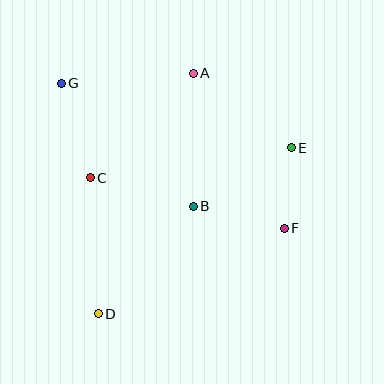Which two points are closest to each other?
Points E and F are closest to each other.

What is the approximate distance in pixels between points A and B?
The distance between A and B is approximately 133 pixels.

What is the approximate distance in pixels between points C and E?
The distance between C and E is approximately 203 pixels.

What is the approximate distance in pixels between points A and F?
The distance between A and F is approximately 180 pixels.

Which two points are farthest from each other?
Points F and G are farthest from each other.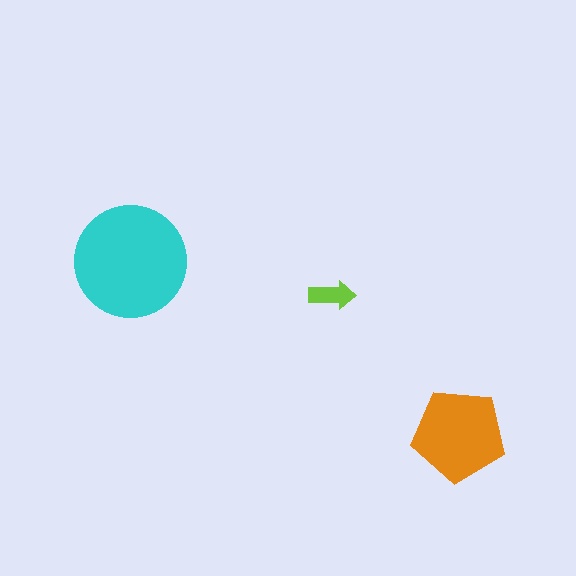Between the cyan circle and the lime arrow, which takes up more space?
The cyan circle.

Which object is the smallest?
The lime arrow.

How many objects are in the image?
There are 3 objects in the image.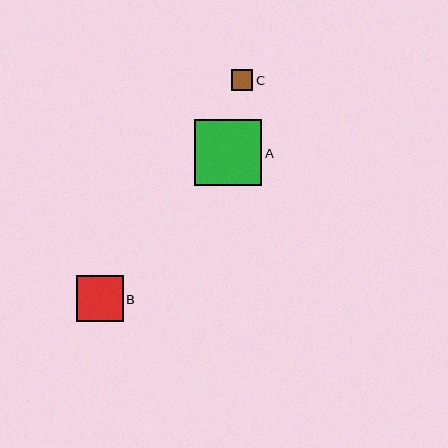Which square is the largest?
Square A is the largest with a size of approximately 67 pixels.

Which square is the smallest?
Square C is the smallest with a size of approximately 21 pixels.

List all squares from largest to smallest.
From largest to smallest: A, B, C.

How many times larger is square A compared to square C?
Square A is approximately 3.1 times the size of square C.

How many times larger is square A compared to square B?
Square A is approximately 1.4 times the size of square B.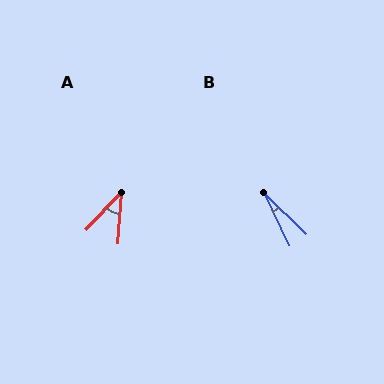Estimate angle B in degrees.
Approximately 20 degrees.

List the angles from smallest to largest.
B (20°), A (39°).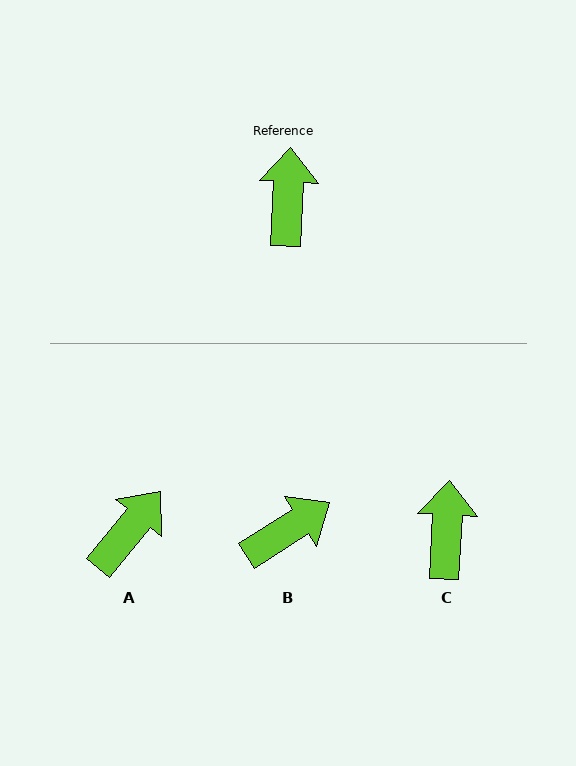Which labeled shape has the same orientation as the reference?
C.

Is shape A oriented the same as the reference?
No, it is off by about 36 degrees.